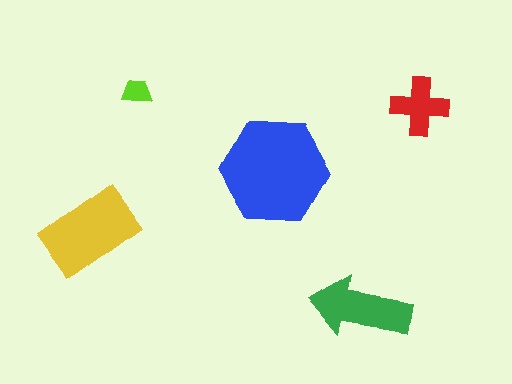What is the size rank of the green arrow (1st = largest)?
3rd.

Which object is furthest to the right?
The red cross is rightmost.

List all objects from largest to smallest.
The blue hexagon, the yellow rectangle, the green arrow, the red cross, the lime trapezoid.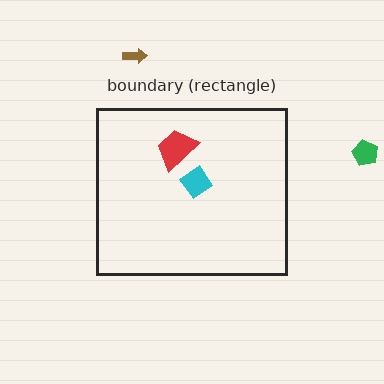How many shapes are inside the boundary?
2 inside, 2 outside.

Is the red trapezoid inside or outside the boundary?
Inside.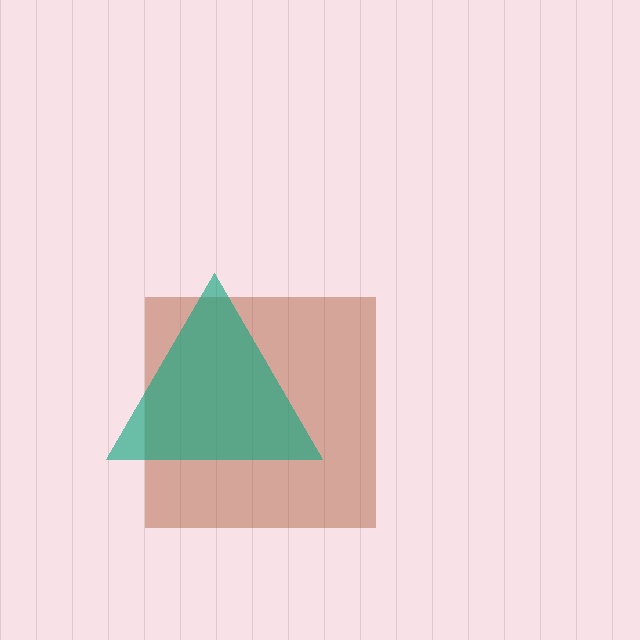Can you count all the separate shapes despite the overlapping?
Yes, there are 2 separate shapes.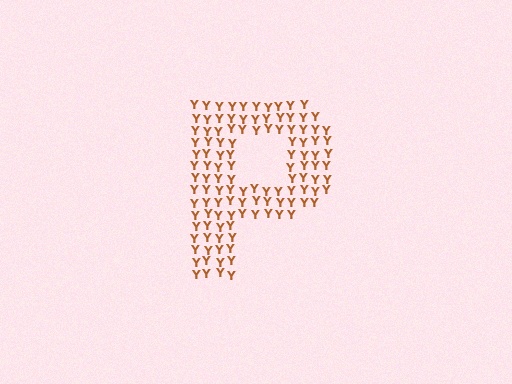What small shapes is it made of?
It is made of small letter Y's.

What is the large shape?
The large shape is the letter P.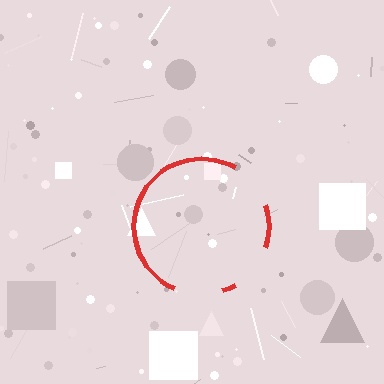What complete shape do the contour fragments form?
The contour fragments form a circle.